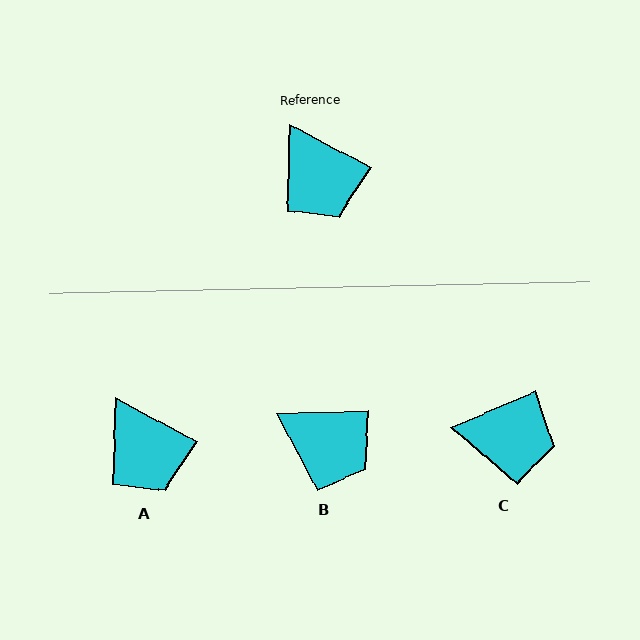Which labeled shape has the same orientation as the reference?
A.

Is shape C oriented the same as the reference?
No, it is off by about 52 degrees.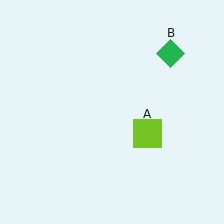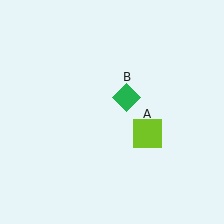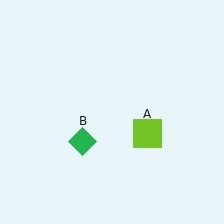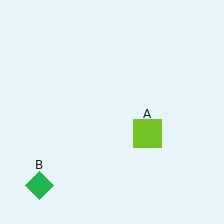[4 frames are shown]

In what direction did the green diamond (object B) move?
The green diamond (object B) moved down and to the left.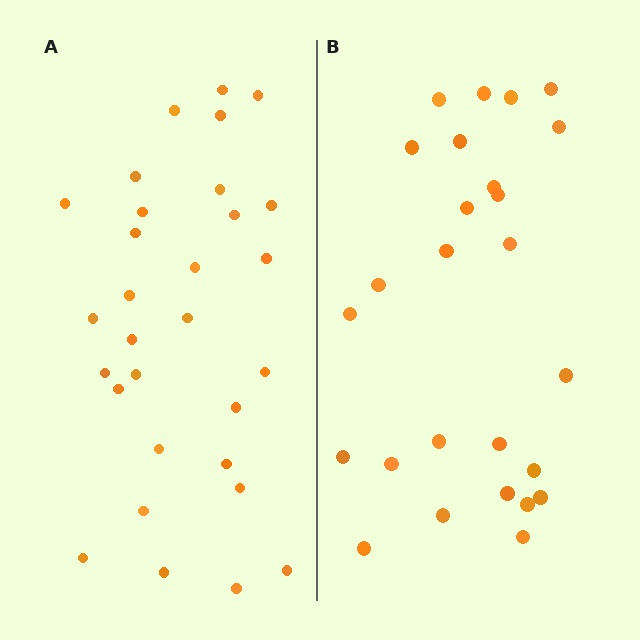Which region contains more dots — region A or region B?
Region A (the left region) has more dots.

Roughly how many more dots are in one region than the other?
Region A has about 4 more dots than region B.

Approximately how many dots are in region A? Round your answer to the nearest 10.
About 30 dots.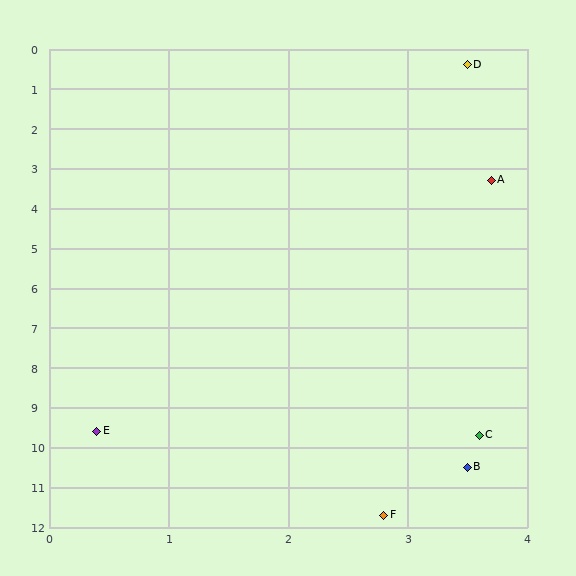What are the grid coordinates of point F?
Point F is at approximately (2.8, 11.7).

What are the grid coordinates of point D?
Point D is at approximately (3.5, 0.4).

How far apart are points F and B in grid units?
Points F and B are about 1.4 grid units apart.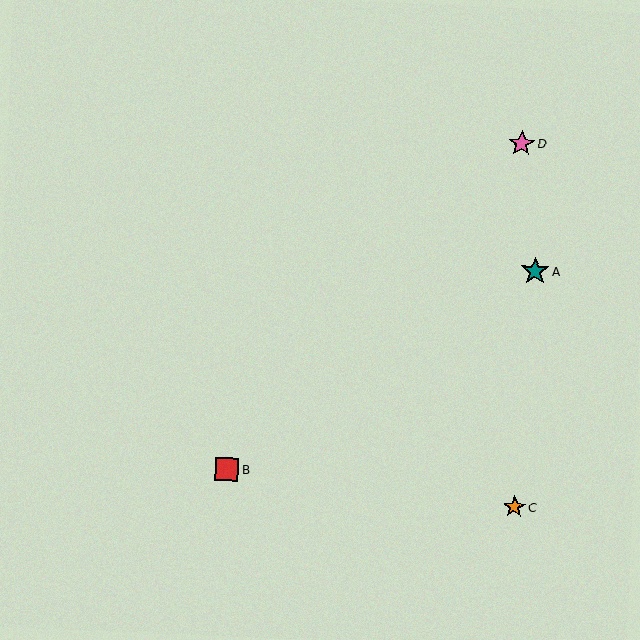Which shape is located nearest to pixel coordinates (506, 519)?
The orange star (labeled C) at (514, 507) is nearest to that location.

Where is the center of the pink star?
The center of the pink star is at (522, 143).